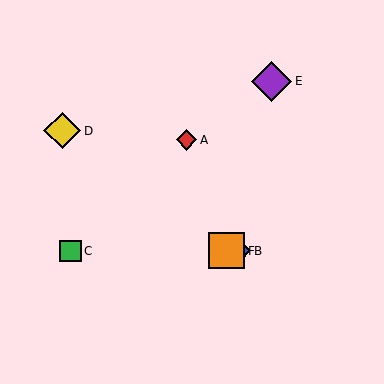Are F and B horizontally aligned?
Yes, both are at y≈251.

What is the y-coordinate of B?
Object B is at y≈251.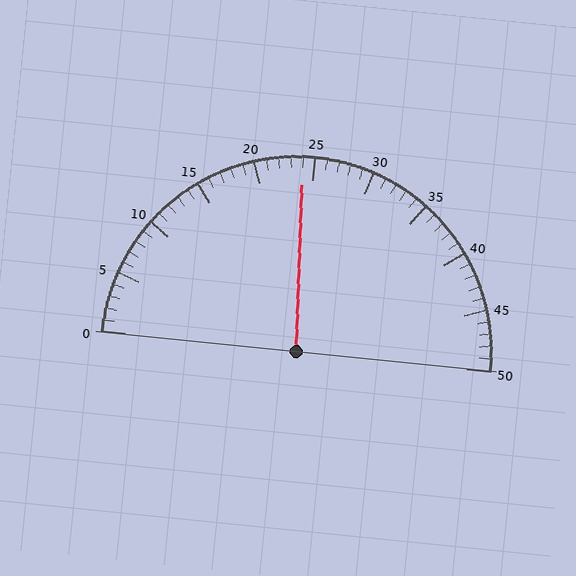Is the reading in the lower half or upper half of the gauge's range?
The reading is in the lower half of the range (0 to 50).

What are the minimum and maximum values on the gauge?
The gauge ranges from 0 to 50.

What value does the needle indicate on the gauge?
The needle indicates approximately 24.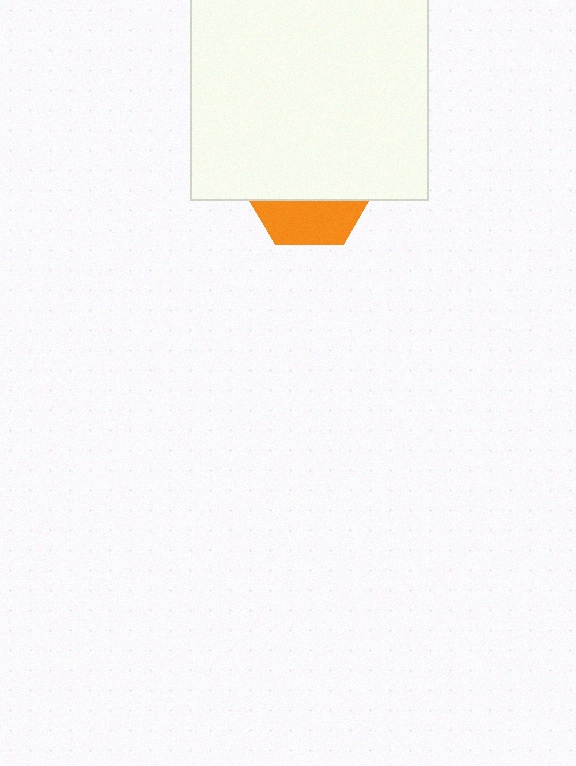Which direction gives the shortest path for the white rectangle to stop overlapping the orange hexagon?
Moving up gives the shortest separation.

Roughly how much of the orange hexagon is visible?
A small part of it is visible (roughly 33%).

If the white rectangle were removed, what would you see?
You would see the complete orange hexagon.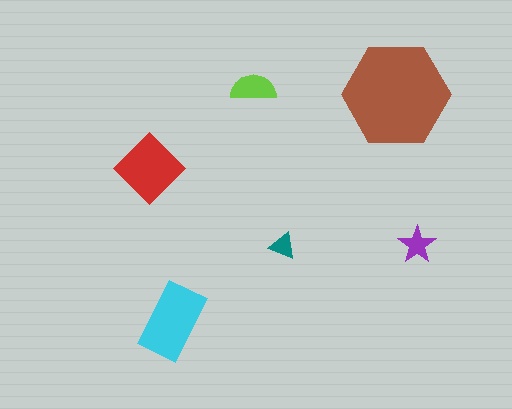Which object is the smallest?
The teal triangle.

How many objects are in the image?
There are 6 objects in the image.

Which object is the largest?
The brown hexagon.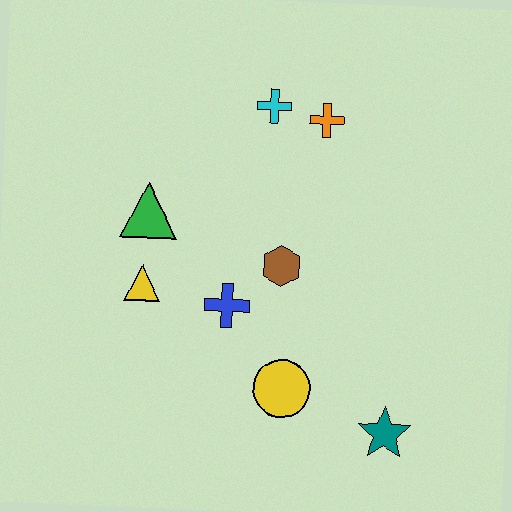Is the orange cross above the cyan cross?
No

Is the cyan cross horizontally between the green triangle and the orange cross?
Yes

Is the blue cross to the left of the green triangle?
No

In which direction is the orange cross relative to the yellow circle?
The orange cross is above the yellow circle.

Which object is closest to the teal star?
The yellow circle is closest to the teal star.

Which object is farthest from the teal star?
The cyan cross is farthest from the teal star.